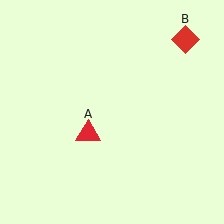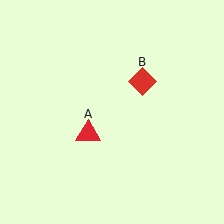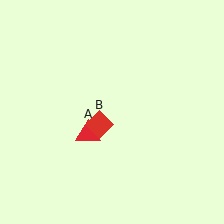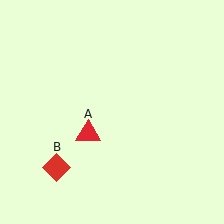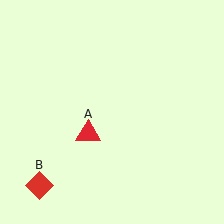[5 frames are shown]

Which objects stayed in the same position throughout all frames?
Red triangle (object A) remained stationary.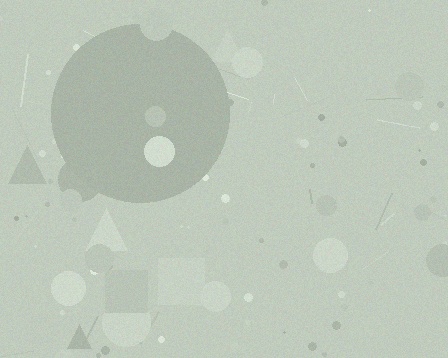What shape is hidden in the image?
A circle is hidden in the image.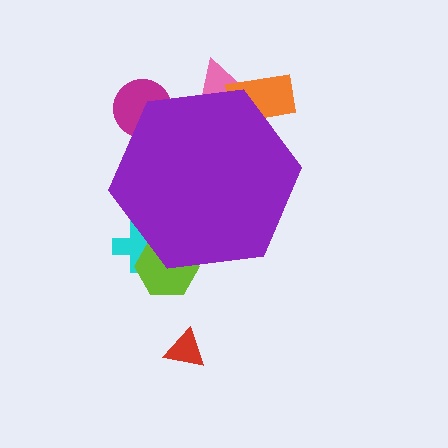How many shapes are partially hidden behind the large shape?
5 shapes are partially hidden.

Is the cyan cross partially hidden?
Yes, the cyan cross is partially hidden behind the purple hexagon.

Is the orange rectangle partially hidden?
Yes, the orange rectangle is partially hidden behind the purple hexagon.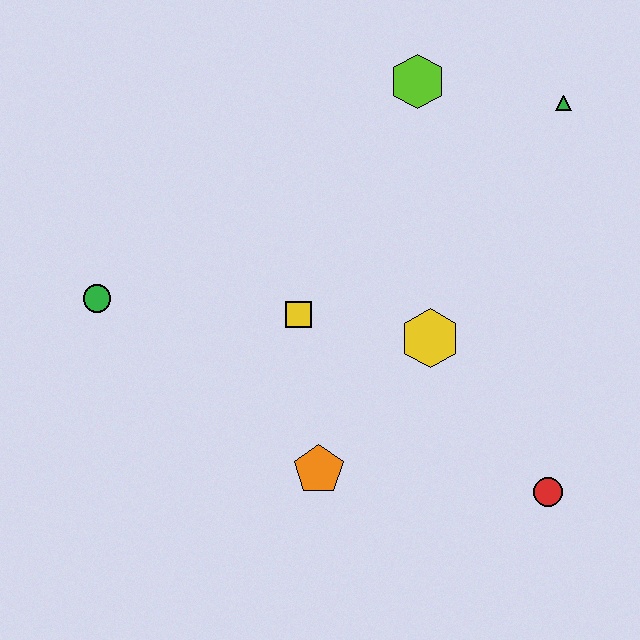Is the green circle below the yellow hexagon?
No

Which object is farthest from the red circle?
The green circle is farthest from the red circle.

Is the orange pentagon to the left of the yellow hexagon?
Yes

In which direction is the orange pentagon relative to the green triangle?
The orange pentagon is below the green triangle.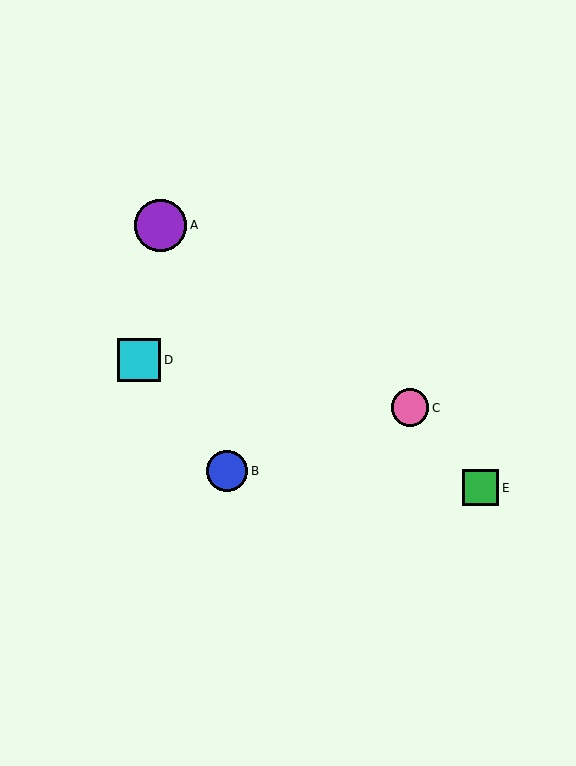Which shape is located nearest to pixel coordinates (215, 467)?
The blue circle (labeled B) at (227, 471) is nearest to that location.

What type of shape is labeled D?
Shape D is a cyan square.